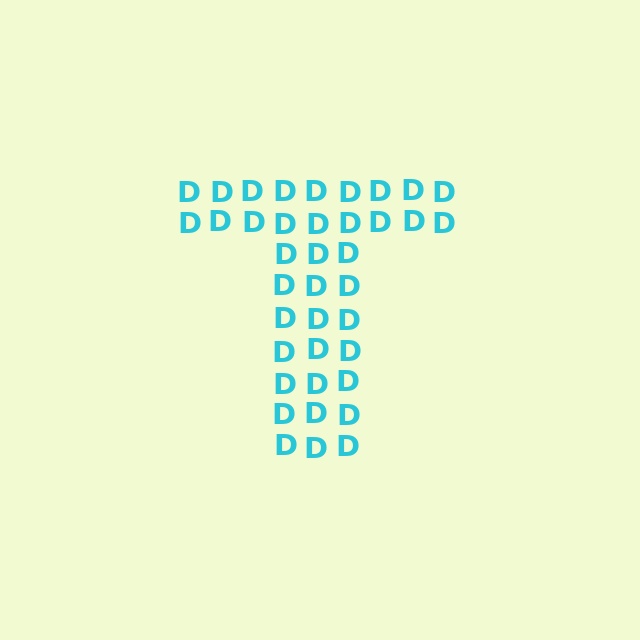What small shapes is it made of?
It is made of small letter D's.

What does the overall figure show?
The overall figure shows the letter T.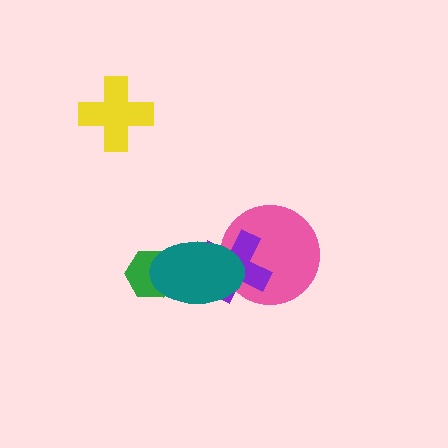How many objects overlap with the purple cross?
2 objects overlap with the purple cross.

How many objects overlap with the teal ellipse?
3 objects overlap with the teal ellipse.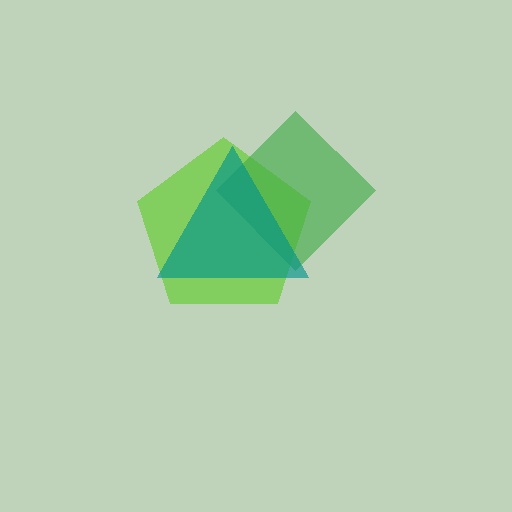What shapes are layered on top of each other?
The layered shapes are: a lime pentagon, a green diamond, a teal triangle.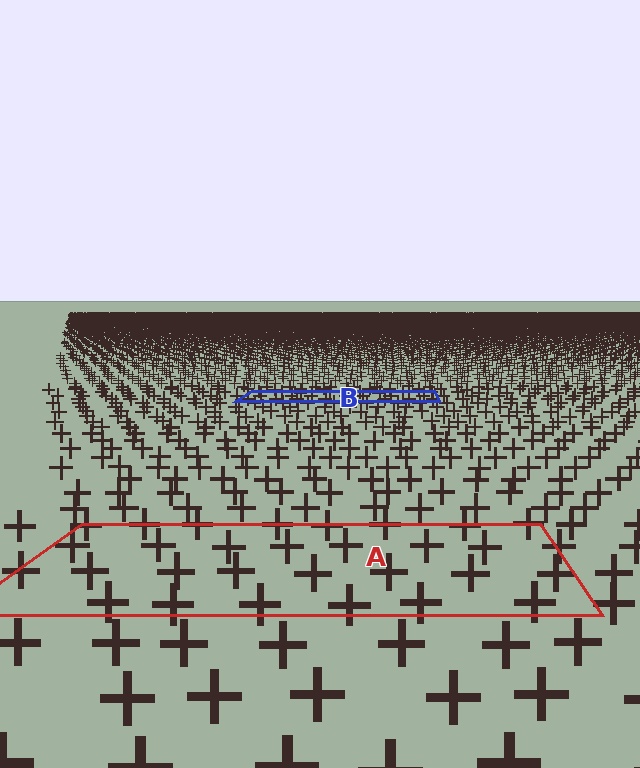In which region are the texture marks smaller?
The texture marks are smaller in region B, because it is farther away.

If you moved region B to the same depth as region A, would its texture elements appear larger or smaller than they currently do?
They would appear larger. At a closer depth, the same texture elements are projected at a bigger on-screen size.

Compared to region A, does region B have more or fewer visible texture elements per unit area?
Region B has more texture elements per unit area — they are packed more densely because it is farther away.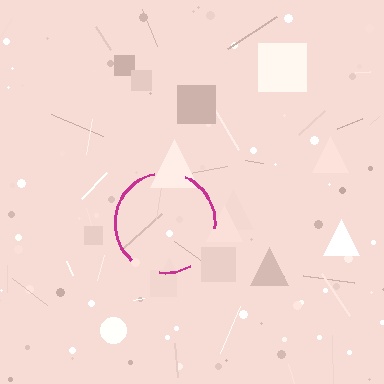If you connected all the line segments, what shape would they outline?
They would outline a circle.